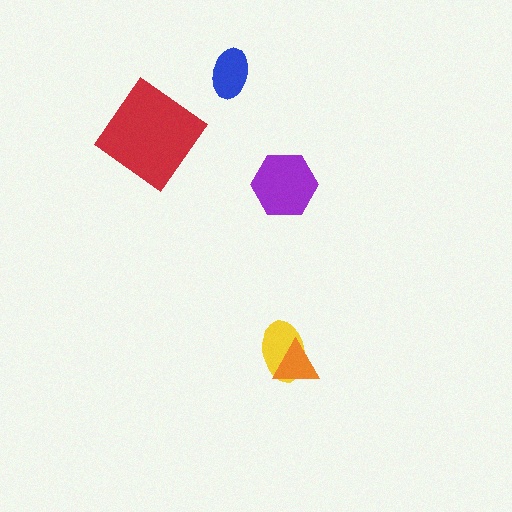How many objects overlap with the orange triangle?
1 object overlaps with the orange triangle.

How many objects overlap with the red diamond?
0 objects overlap with the red diamond.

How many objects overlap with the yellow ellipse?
1 object overlaps with the yellow ellipse.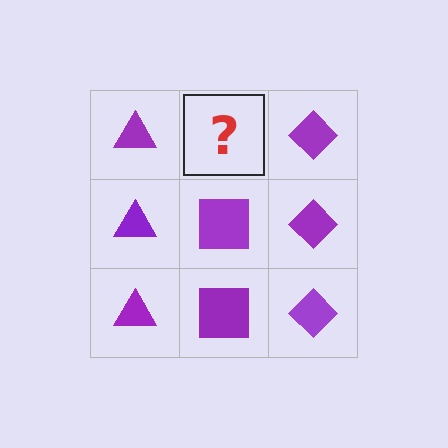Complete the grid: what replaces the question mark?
The question mark should be replaced with a purple square.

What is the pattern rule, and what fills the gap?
The rule is that each column has a consistent shape. The gap should be filled with a purple square.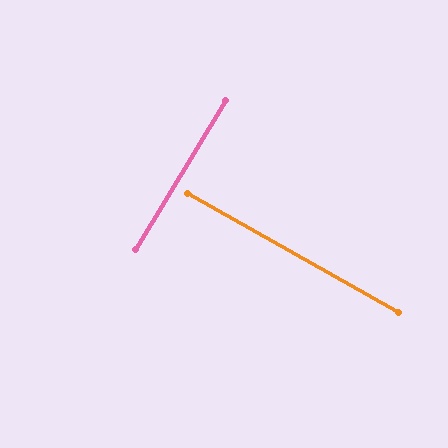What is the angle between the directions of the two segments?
Approximately 89 degrees.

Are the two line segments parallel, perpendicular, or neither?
Perpendicular — they meet at approximately 89°.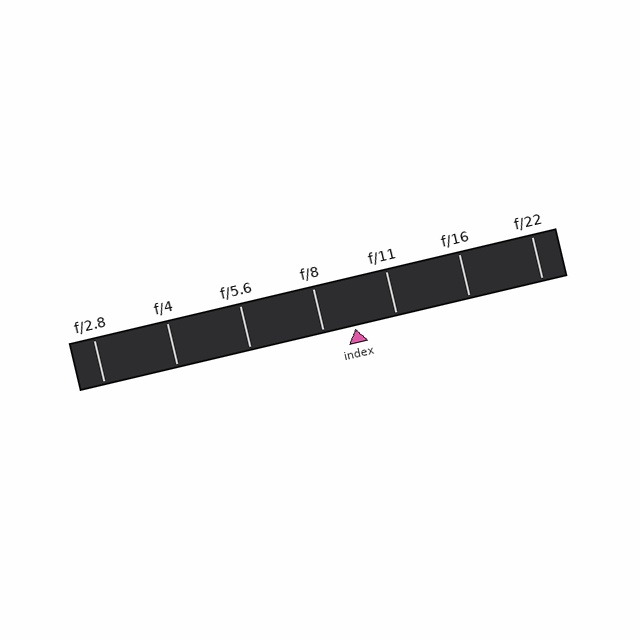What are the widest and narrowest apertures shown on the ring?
The widest aperture shown is f/2.8 and the narrowest is f/22.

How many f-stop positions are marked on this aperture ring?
There are 7 f-stop positions marked.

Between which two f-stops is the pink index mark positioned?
The index mark is between f/8 and f/11.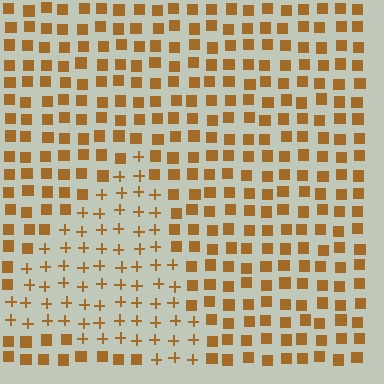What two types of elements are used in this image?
The image uses plus signs inside the triangle region and squares outside it.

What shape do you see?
I see a triangle.